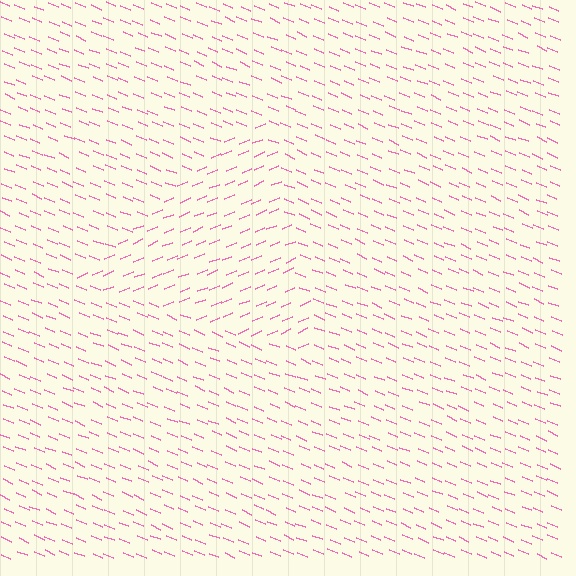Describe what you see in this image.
The image is filled with small pink line segments. A triangle region in the image has lines oriented differently from the surrounding lines, creating a visible texture boundary.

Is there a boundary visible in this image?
Yes, there is a texture boundary formed by a change in line orientation.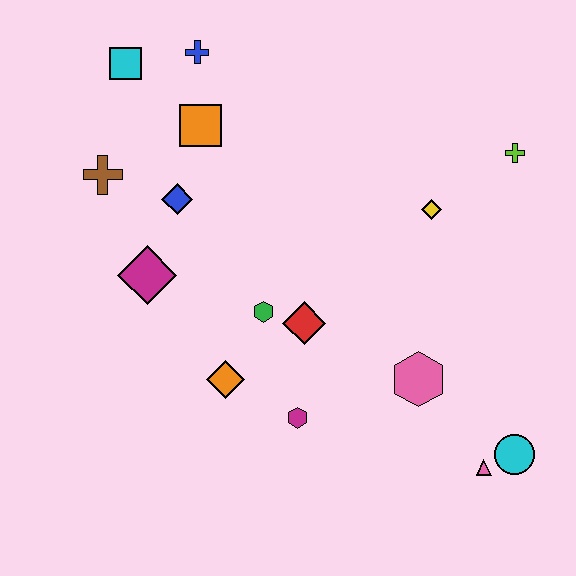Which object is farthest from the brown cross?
The cyan circle is farthest from the brown cross.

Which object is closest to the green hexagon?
The red diamond is closest to the green hexagon.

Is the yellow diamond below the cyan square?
Yes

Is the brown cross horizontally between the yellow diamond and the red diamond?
No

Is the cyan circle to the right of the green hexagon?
Yes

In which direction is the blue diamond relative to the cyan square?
The blue diamond is below the cyan square.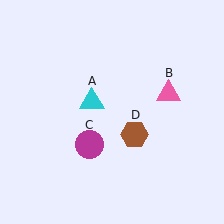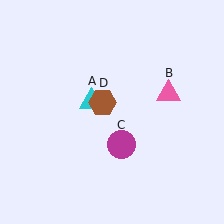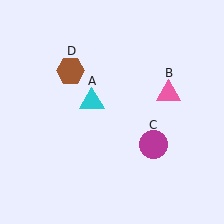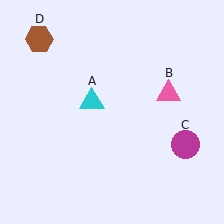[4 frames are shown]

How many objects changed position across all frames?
2 objects changed position: magenta circle (object C), brown hexagon (object D).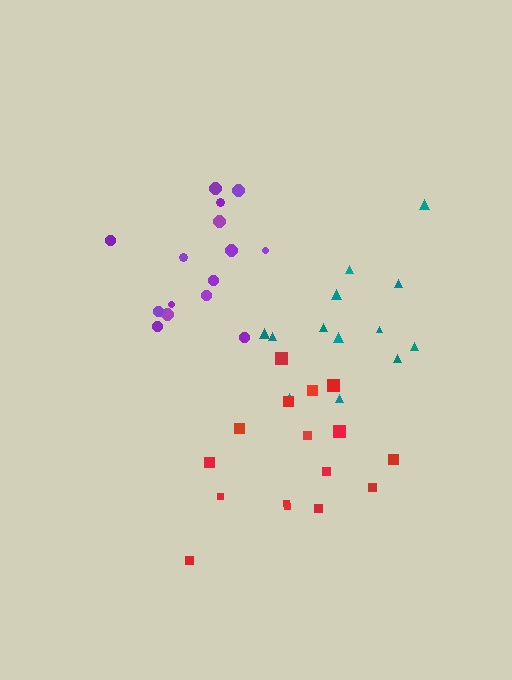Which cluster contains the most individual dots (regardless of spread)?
Red (16).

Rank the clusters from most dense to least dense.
red, purple, teal.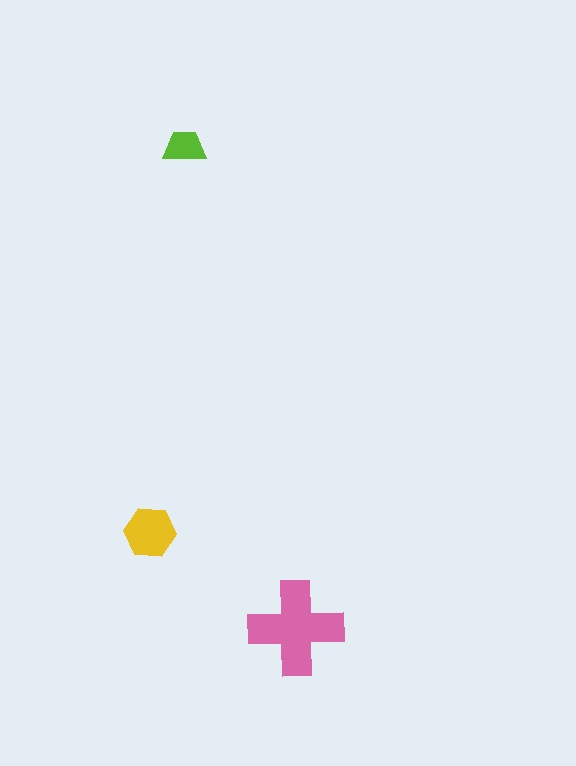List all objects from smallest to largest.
The lime trapezoid, the yellow hexagon, the pink cross.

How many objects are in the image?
There are 3 objects in the image.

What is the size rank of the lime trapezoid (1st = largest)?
3rd.